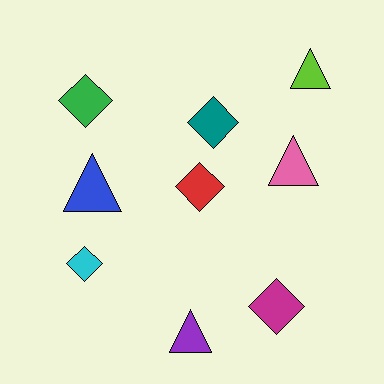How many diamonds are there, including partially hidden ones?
There are 5 diamonds.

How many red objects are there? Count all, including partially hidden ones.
There is 1 red object.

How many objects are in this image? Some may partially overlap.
There are 9 objects.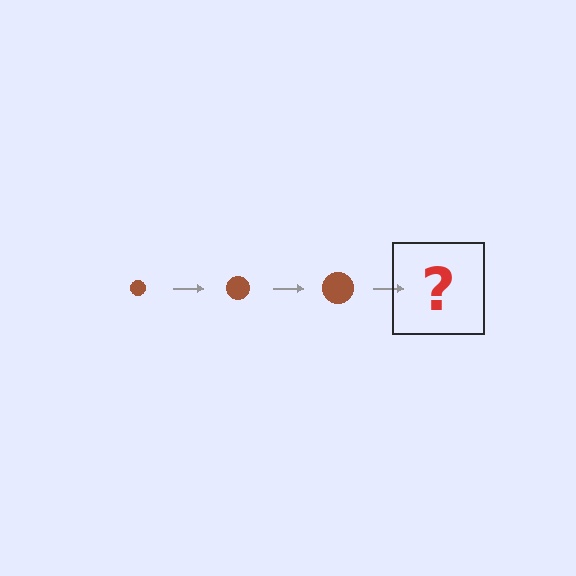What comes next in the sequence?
The next element should be a brown circle, larger than the previous one.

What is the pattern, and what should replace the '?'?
The pattern is that the circle gets progressively larger each step. The '?' should be a brown circle, larger than the previous one.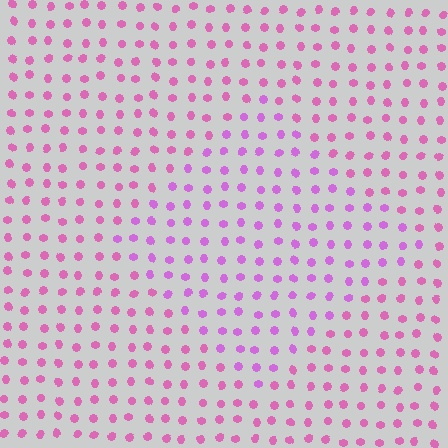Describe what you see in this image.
The image is filled with small pink elements in a uniform arrangement. A diamond-shaped region is visible where the elements are tinted to a slightly different hue, forming a subtle color boundary.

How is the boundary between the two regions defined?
The boundary is defined purely by a slight shift in hue (about 26 degrees). Spacing, size, and orientation are identical on both sides.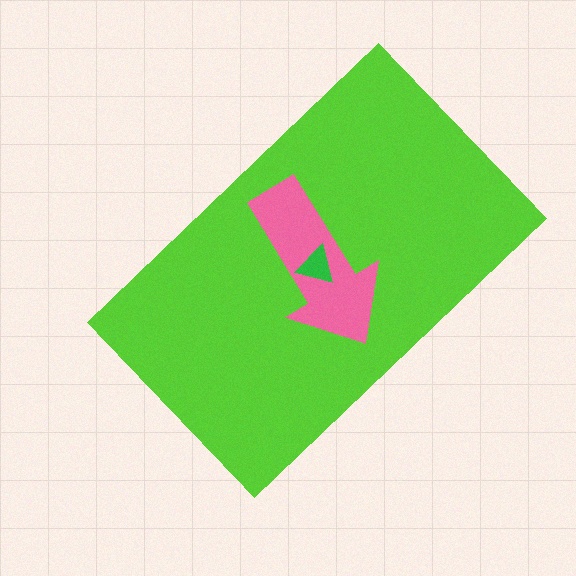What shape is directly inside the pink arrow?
The green triangle.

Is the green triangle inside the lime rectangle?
Yes.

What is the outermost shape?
The lime rectangle.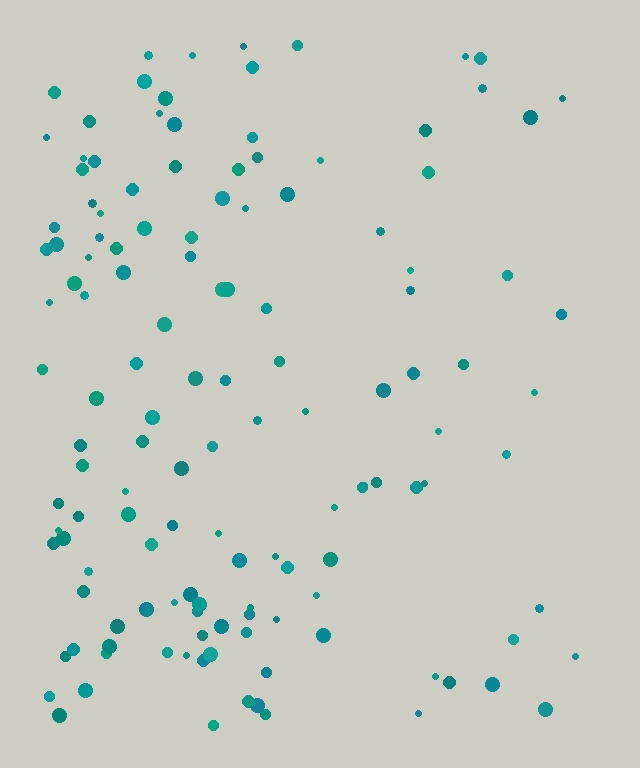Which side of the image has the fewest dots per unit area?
The right.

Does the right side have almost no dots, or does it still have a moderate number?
Still a moderate number, just noticeably fewer than the left.